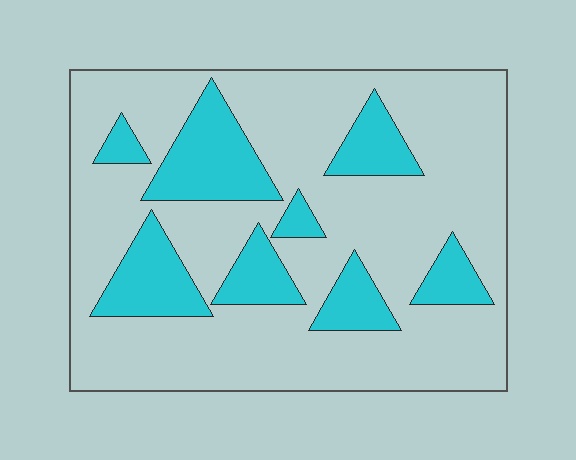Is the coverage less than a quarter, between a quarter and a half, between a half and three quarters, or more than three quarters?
Less than a quarter.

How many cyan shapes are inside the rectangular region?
8.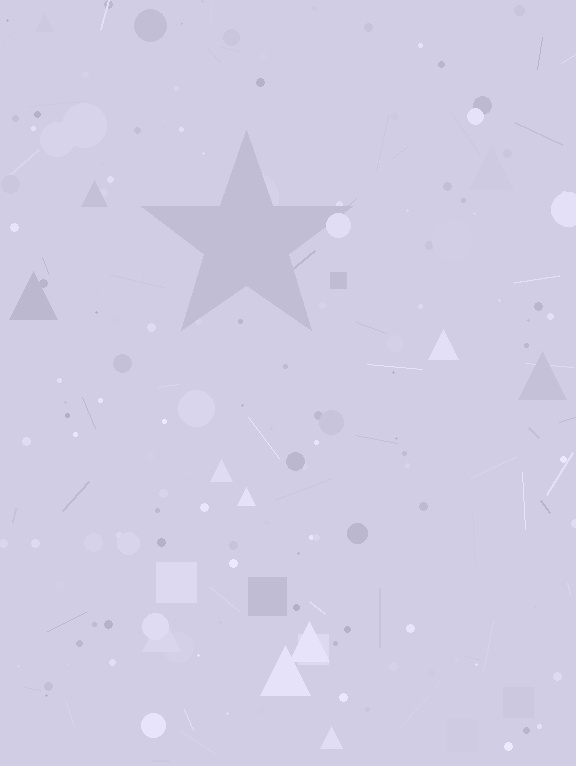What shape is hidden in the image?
A star is hidden in the image.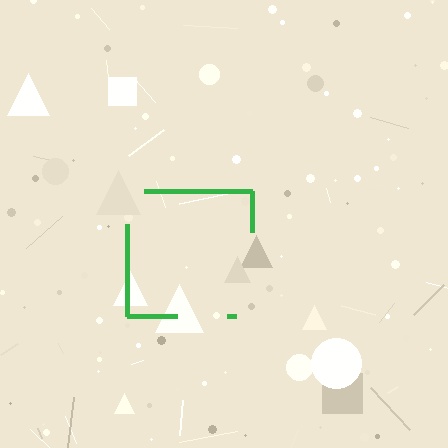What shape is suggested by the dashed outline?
The dashed outline suggests a square.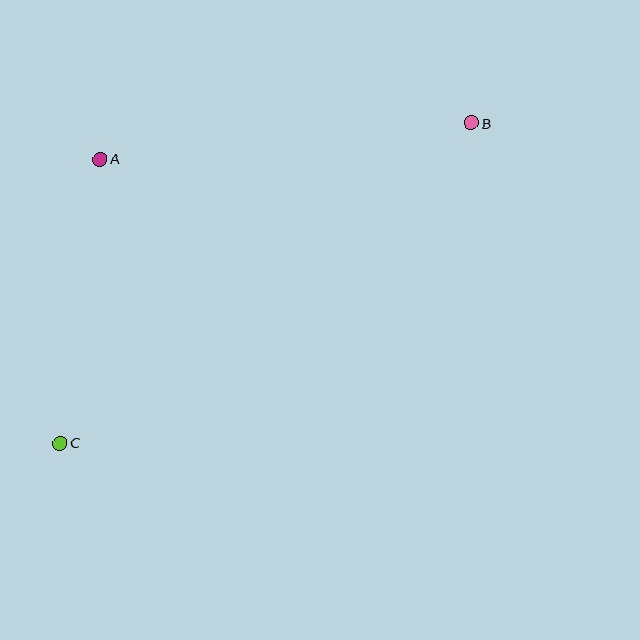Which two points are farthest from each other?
Points B and C are farthest from each other.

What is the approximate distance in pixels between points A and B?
The distance between A and B is approximately 373 pixels.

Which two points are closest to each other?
Points A and C are closest to each other.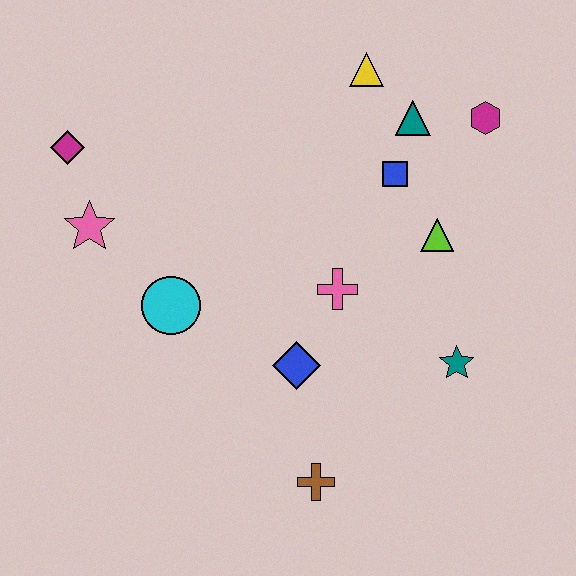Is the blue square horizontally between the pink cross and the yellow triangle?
No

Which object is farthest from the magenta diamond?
The teal star is farthest from the magenta diamond.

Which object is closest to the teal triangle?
The blue square is closest to the teal triangle.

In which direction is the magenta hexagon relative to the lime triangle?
The magenta hexagon is above the lime triangle.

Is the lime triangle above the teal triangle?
No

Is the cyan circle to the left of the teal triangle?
Yes